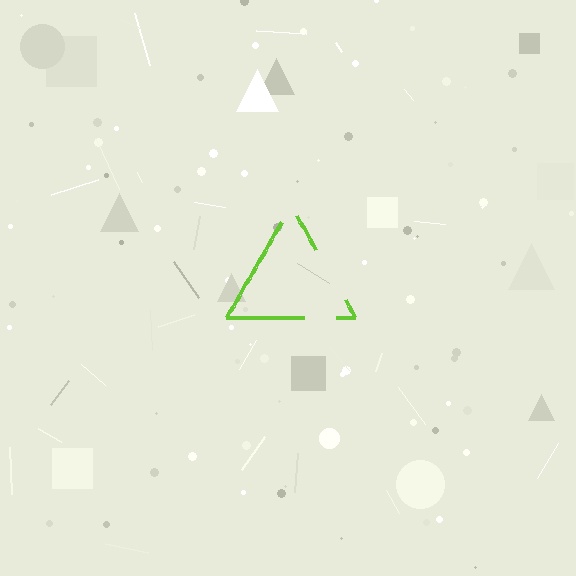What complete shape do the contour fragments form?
The contour fragments form a triangle.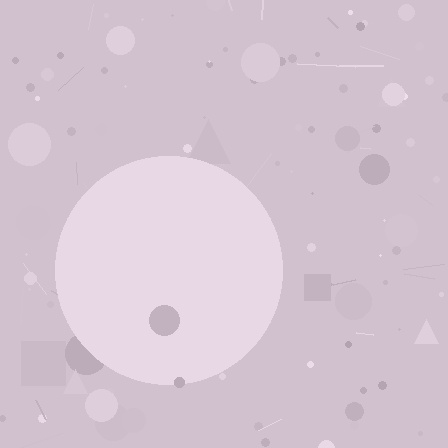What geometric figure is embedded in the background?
A circle is embedded in the background.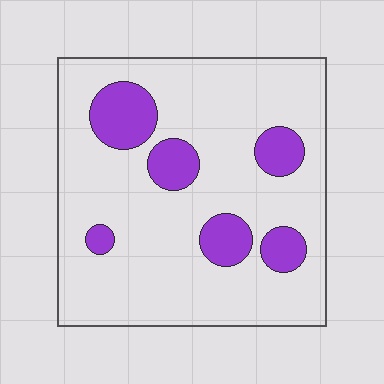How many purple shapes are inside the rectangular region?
6.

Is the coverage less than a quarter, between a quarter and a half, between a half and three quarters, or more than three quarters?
Less than a quarter.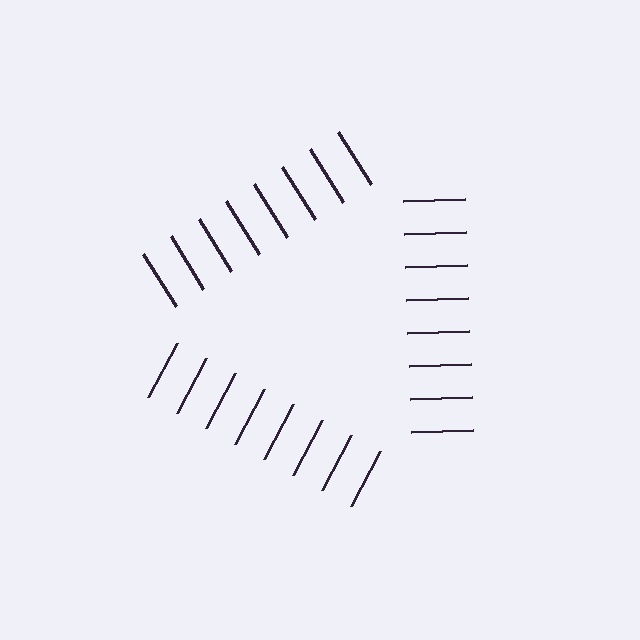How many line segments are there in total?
24 — 8 along each of the 3 edges.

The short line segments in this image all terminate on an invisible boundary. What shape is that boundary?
An illusory triangle — the line segments terminate on its edges but no continuous stroke is drawn.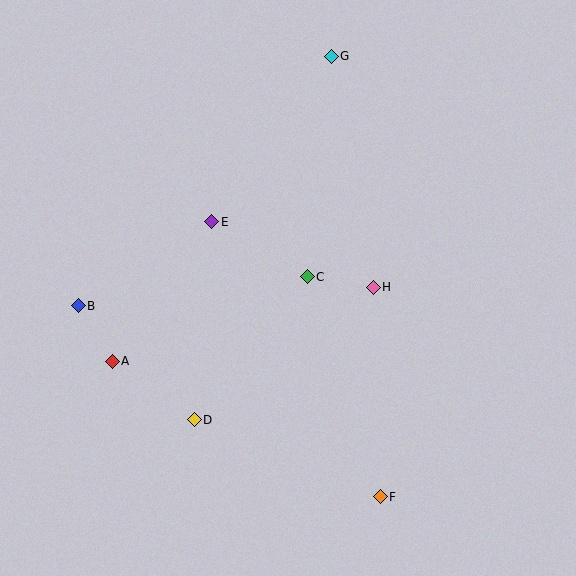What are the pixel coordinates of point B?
Point B is at (78, 306).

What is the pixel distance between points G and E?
The distance between G and E is 204 pixels.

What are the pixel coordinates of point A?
Point A is at (112, 362).